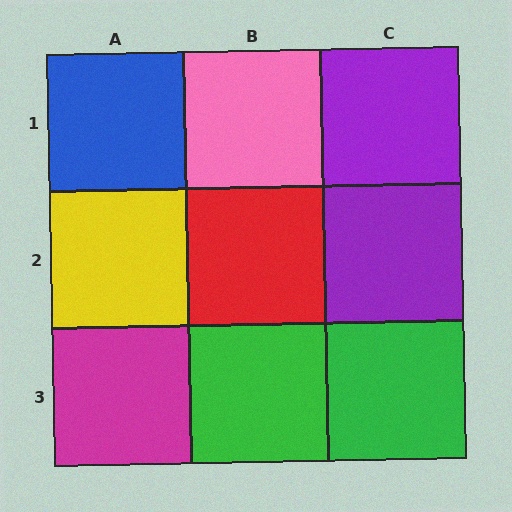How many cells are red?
1 cell is red.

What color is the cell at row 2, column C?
Purple.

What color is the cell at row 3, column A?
Magenta.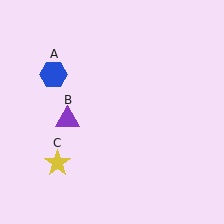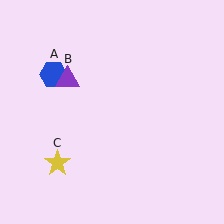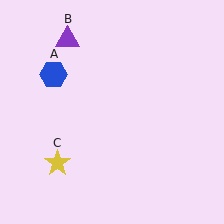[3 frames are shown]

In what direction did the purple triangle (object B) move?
The purple triangle (object B) moved up.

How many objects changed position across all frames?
1 object changed position: purple triangle (object B).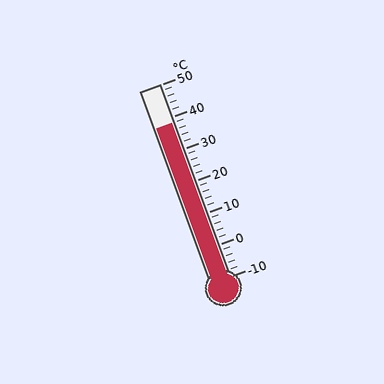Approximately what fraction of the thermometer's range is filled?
The thermometer is filled to approximately 80% of its range.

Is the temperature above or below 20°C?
The temperature is above 20°C.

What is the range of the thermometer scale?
The thermometer scale ranges from -10°C to 50°C.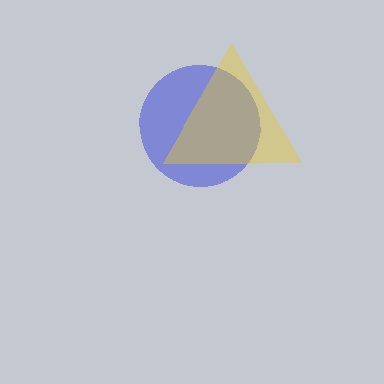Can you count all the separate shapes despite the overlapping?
Yes, there are 2 separate shapes.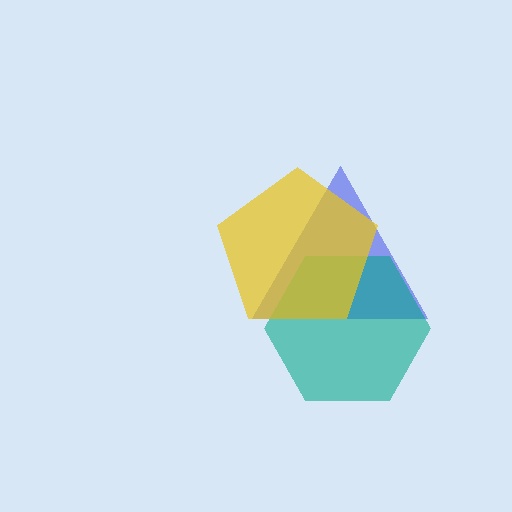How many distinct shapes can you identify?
There are 3 distinct shapes: a blue triangle, a teal hexagon, a yellow pentagon.